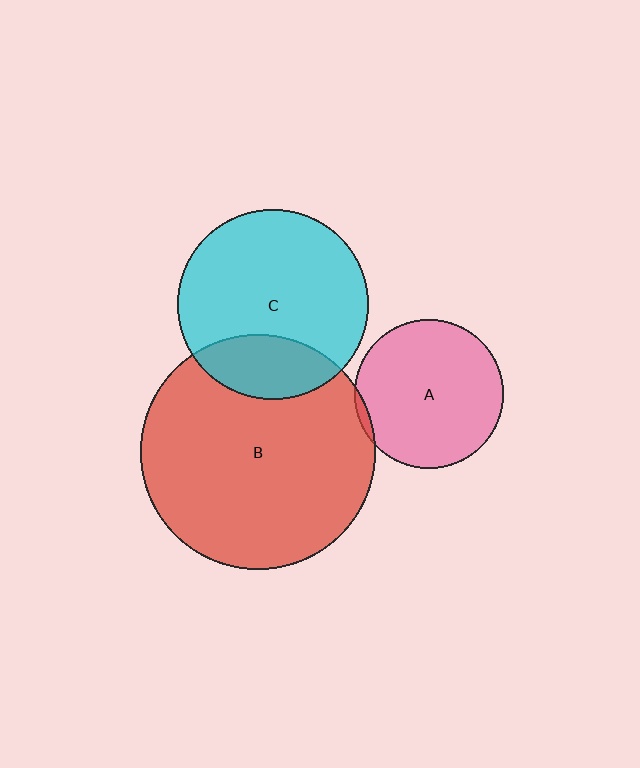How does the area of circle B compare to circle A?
Approximately 2.5 times.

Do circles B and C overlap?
Yes.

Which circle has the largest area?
Circle B (red).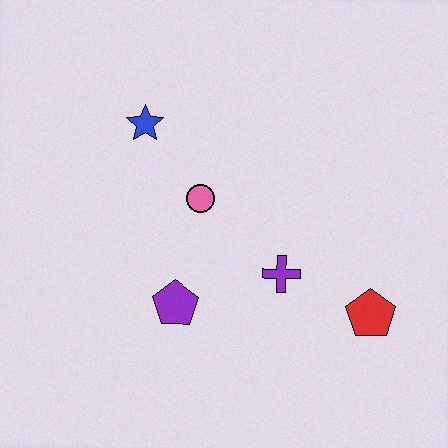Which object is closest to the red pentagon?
The purple cross is closest to the red pentagon.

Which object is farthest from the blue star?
The red pentagon is farthest from the blue star.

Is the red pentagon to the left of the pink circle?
No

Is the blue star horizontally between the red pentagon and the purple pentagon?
No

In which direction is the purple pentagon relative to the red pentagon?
The purple pentagon is to the left of the red pentagon.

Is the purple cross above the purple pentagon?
Yes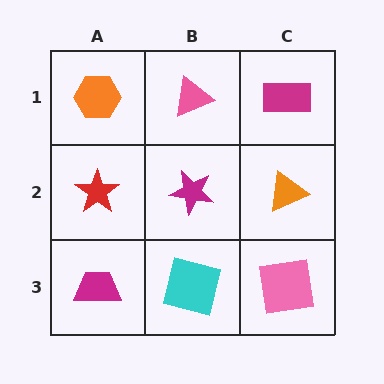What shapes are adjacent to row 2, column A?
An orange hexagon (row 1, column A), a magenta trapezoid (row 3, column A), a magenta star (row 2, column B).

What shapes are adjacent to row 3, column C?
An orange triangle (row 2, column C), a cyan square (row 3, column B).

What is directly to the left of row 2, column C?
A magenta star.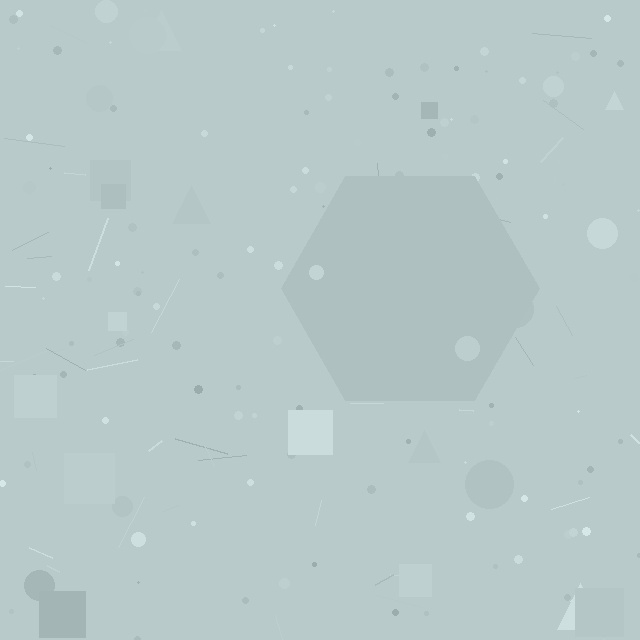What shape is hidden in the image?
A hexagon is hidden in the image.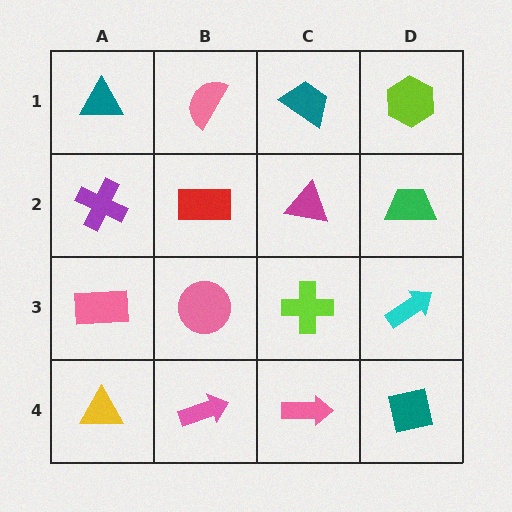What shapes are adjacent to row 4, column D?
A cyan arrow (row 3, column D), a pink arrow (row 4, column C).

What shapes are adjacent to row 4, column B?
A pink circle (row 3, column B), a yellow triangle (row 4, column A), a pink arrow (row 4, column C).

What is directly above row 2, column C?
A teal trapezoid.